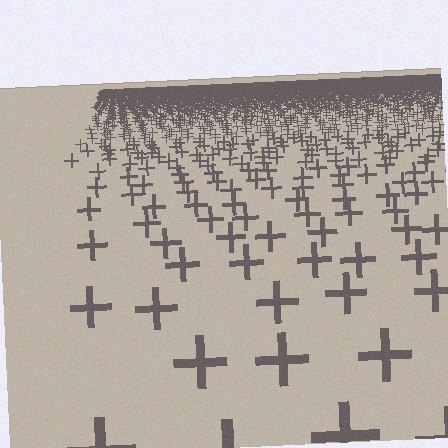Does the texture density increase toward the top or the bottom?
Density increases toward the top.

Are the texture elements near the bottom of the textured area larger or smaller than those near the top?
Larger. Near the bottom, elements are closer to the viewer and appear at a bigger on-screen size.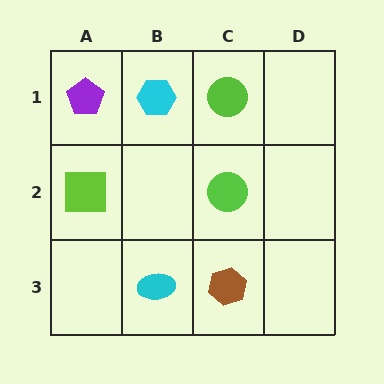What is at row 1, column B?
A cyan hexagon.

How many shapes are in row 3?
2 shapes.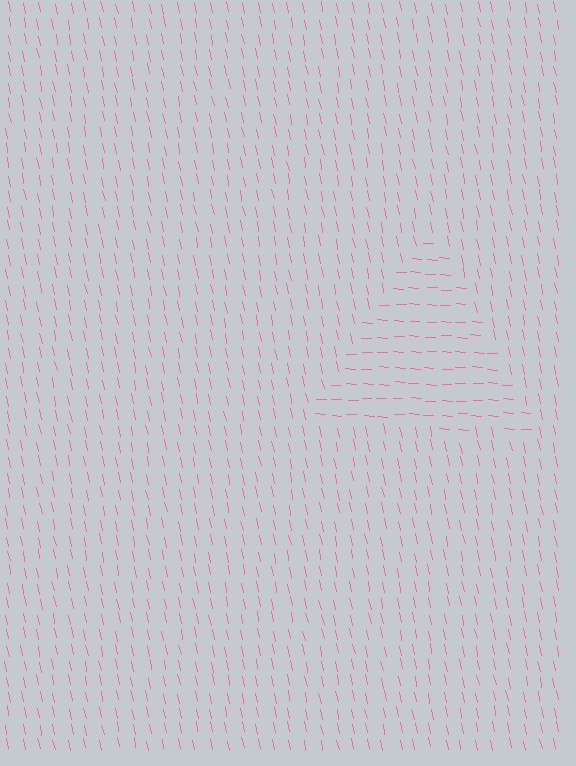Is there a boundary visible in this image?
Yes, there is a texture boundary formed by a change in line orientation.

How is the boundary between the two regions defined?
The boundary is defined purely by a change in line orientation (approximately 76 degrees difference). All lines are the same color and thickness.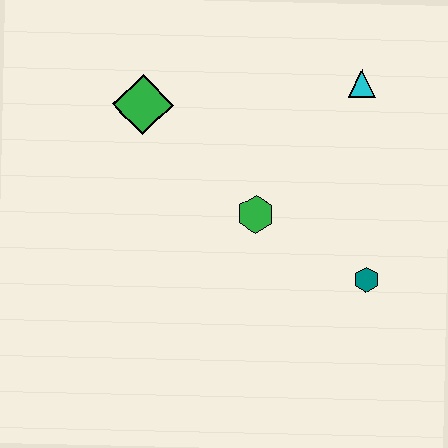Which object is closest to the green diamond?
The green hexagon is closest to the green diamond.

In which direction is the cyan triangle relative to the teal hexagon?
The cyan triangle is above the teal hexagon.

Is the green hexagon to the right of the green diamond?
Yes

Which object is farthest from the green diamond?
The teal hexagon is farthest from the green diamond.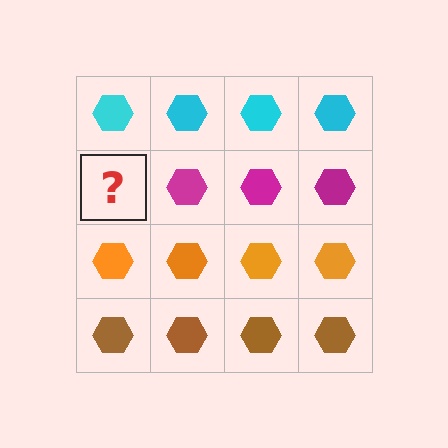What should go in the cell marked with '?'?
The missing cell should contain a magenta hexagon.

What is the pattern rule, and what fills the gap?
The rule is that each row has a consistent color. The gap should be filled with a magenta hexagon.